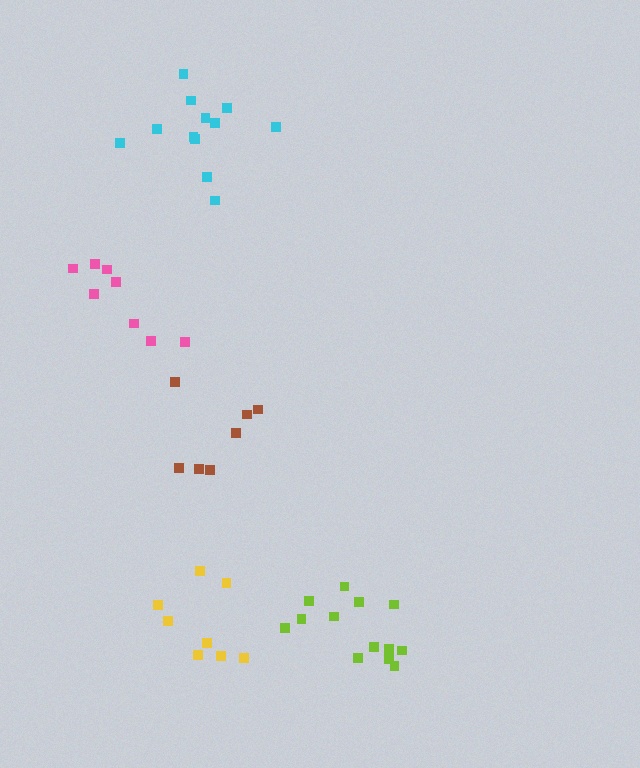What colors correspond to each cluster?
The clusters are colored: yellow, brown, pink, cyan, lime.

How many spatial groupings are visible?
There are 5 spatial groupings.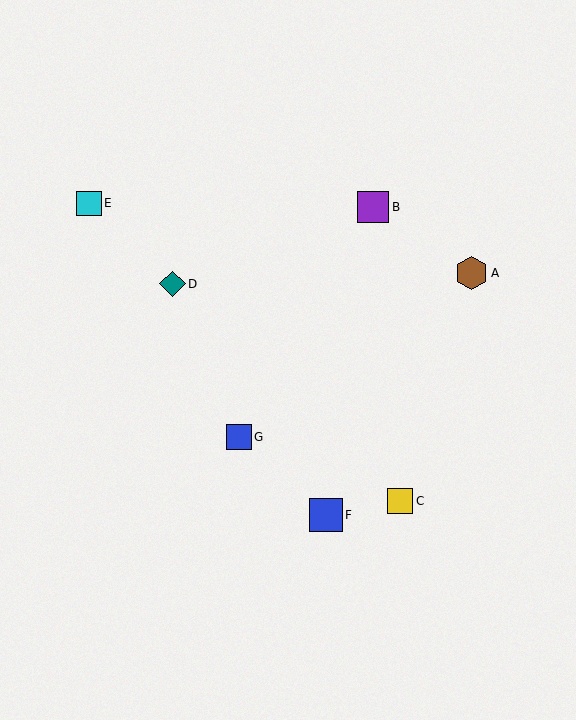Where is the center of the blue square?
The center of the blue square is at (239, 437).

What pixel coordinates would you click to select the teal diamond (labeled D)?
Click at (172, 284) to select the teal diamond D.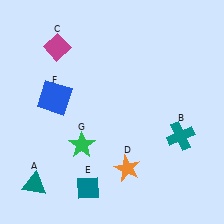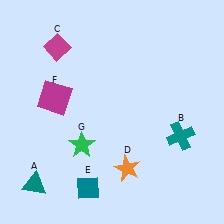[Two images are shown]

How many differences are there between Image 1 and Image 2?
There is 1 difference between the two images.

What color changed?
The square (F) changed from blue in Image 1 to magenta in Image 2.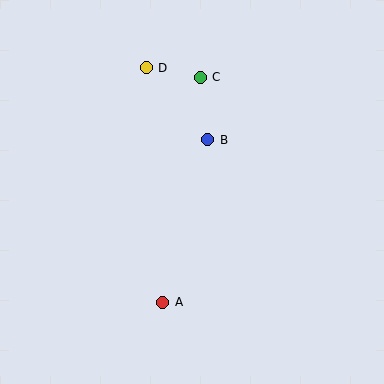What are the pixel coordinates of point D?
Point D is at (146, 68).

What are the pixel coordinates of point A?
Point A is at (163, 302).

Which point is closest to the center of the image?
Point B at (208, 140) is closest to the center.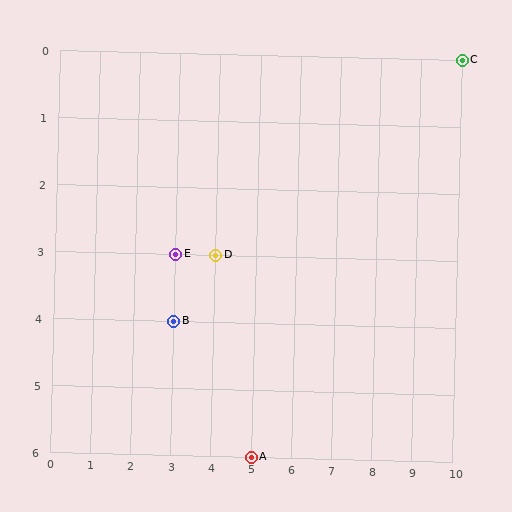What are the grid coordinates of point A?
Point A is at grid coordinates (5, 6).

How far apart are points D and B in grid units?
Points D and B are 1 column and 1 row apart (about 1.4 grid units diagonally).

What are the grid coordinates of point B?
Point B is at grid coordinates (3, 4).